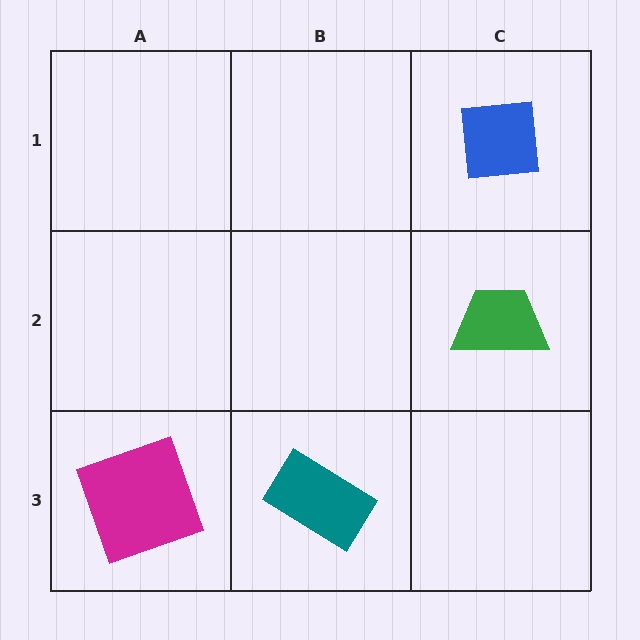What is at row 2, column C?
A green trapezoid.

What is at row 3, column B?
A teal rectangle.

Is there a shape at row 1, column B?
No, that cell is empty.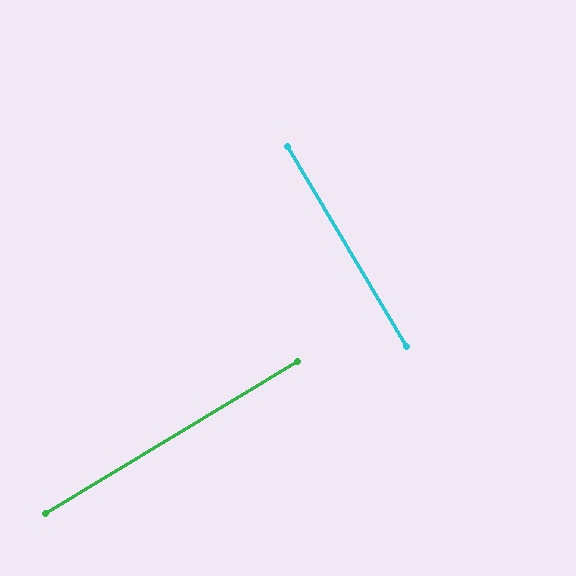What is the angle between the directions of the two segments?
Approximately 90 degrees.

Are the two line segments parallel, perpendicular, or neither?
Perpendicular — they meet at approximately 90°.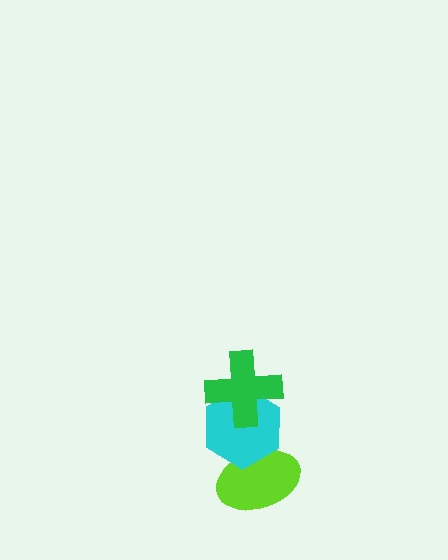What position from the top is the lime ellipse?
The lime ellipse is 3rd from the top.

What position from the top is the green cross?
The green cross is 1st from the top.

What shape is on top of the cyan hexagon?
The green cross is on top of the cyan hexagon.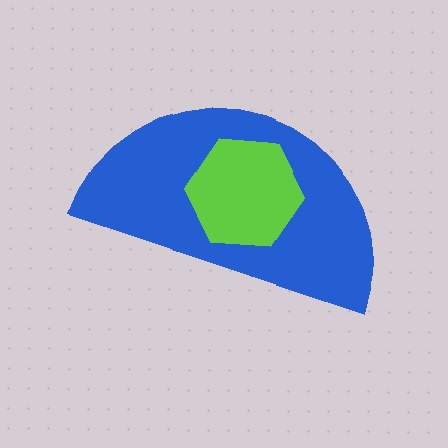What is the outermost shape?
The blue semicircle.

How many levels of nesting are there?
2.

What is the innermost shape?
The lime hexagon.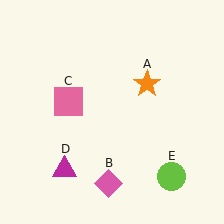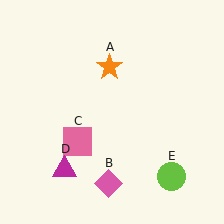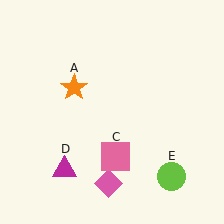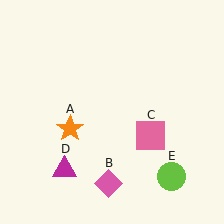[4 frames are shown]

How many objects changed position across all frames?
2 objects changed position: orange star (object A), pink square (object C).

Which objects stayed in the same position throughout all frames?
Pink diamond (object B) and magenta triangle (object D) and lime circle (object E) remained stationary.